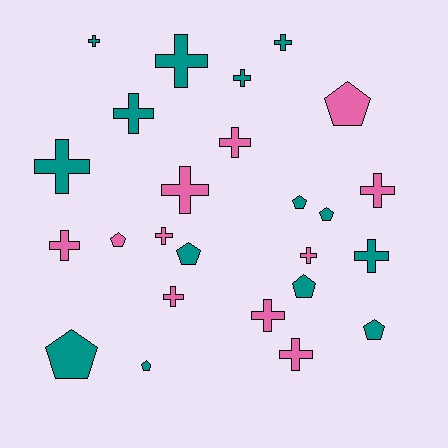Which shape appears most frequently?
Cross, with 16 objects.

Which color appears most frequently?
Teal, with 14 objects.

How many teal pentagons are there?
There are 7 teal pentagons.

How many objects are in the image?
There are 25 objects.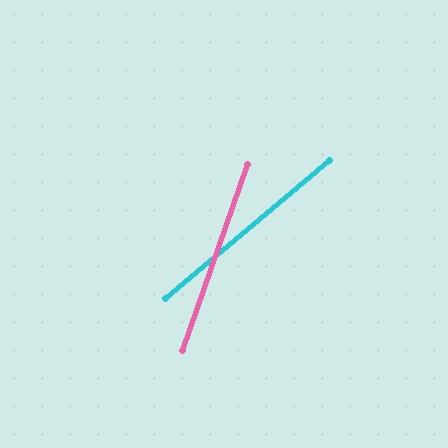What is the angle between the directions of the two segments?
Approximately 31 degrees.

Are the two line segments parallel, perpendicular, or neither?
Neither parallel nor perpendicular — they differ by about 31°.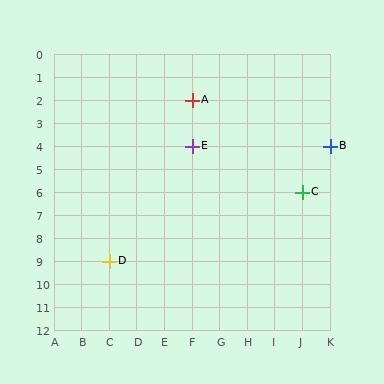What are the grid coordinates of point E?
Point E is at grid coordinates (F, 4).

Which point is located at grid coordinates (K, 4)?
Point B is at (K, 4).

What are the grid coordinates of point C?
Point C is at grid coordinates (J, 6).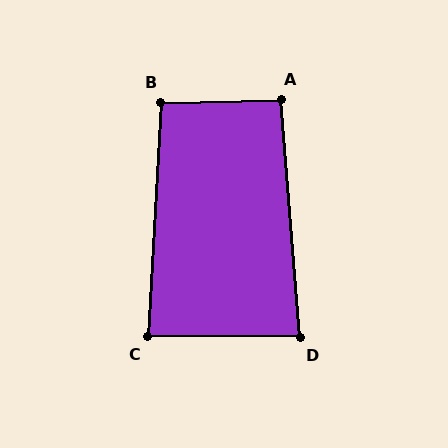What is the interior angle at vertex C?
Approximately 87 degrees (approximately right).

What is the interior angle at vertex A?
Approximately 93 degrees (approximately right).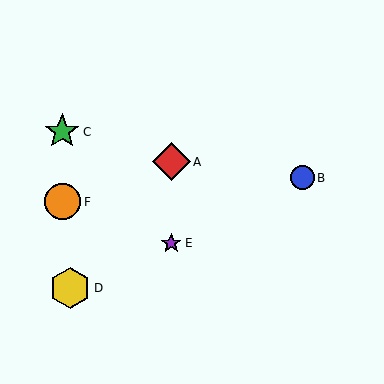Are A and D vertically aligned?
No, A is at x≈171 and D is at x≈70.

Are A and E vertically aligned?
Yes, both are at x≈171.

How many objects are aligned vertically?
2 objects (A, E) are aligned vertically.